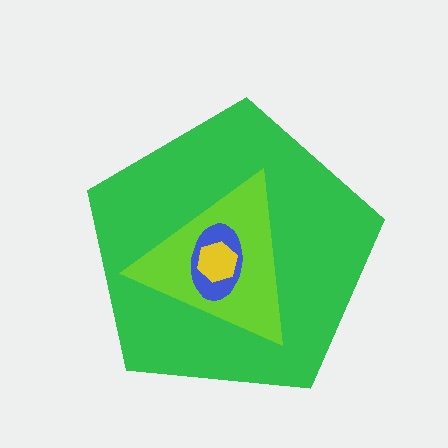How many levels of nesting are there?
4.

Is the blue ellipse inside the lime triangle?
Yes.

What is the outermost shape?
The green pentagon.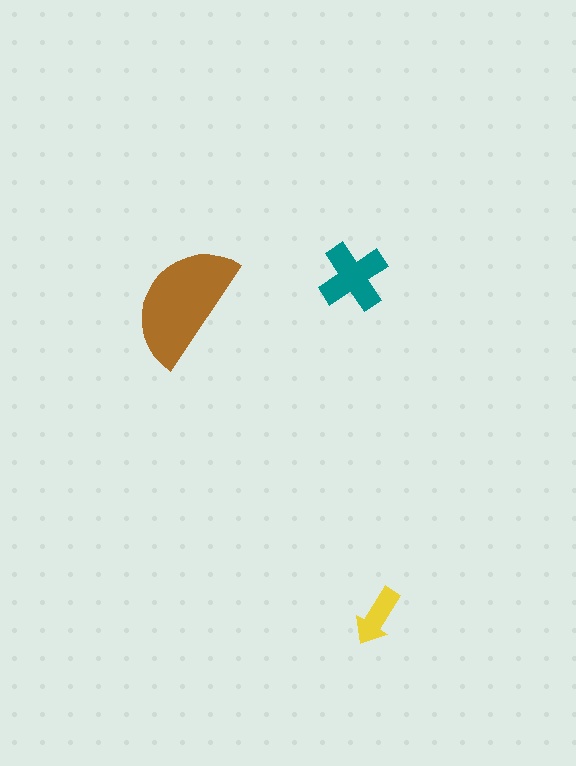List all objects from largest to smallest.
The brown semicircle, the teal cross, the yellow arrow.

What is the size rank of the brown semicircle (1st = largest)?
1st.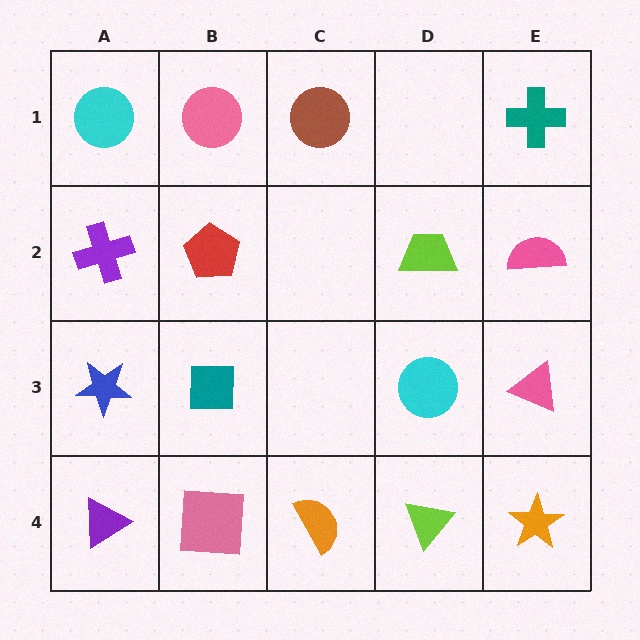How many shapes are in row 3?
4 shapes.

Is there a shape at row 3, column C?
No, that cell is empty.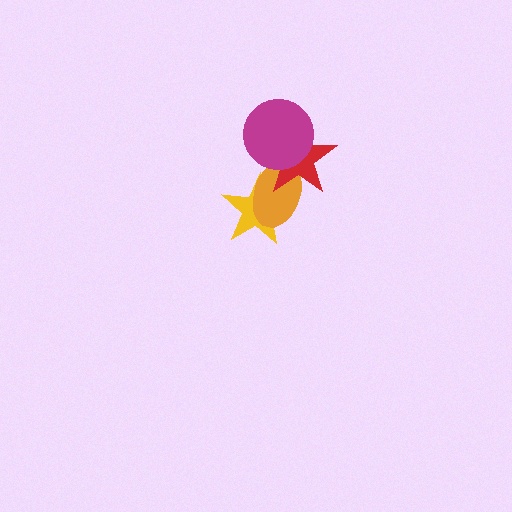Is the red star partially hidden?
Yes, it is partially covered by another shape.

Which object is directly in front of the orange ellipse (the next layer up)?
The red star is directly in front of the orange ellipse.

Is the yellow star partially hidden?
Yes, it is partially covered by another shape.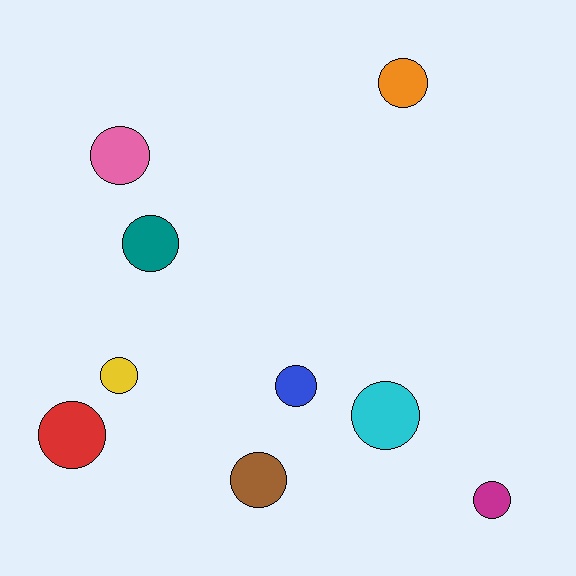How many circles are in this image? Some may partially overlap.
There are 9 circles.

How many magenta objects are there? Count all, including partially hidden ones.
There is 1 magenta object.